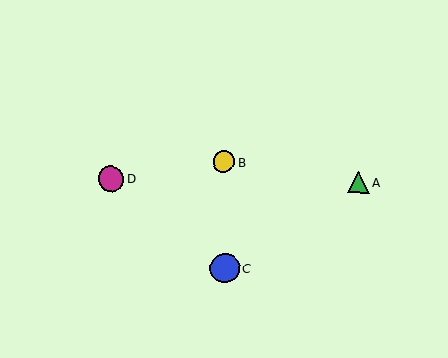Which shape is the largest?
The blue circle (labeled C) is the largest.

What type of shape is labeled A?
Shape A is a green triangle.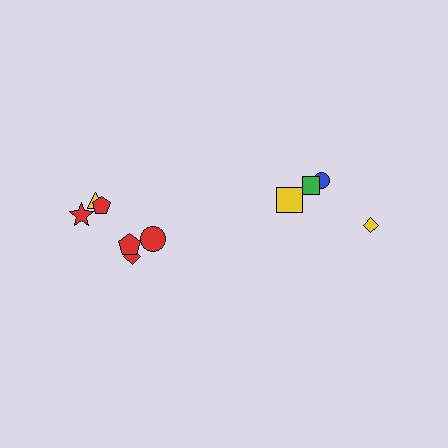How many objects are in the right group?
There are 4 objects.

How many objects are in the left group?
There are 6 objects.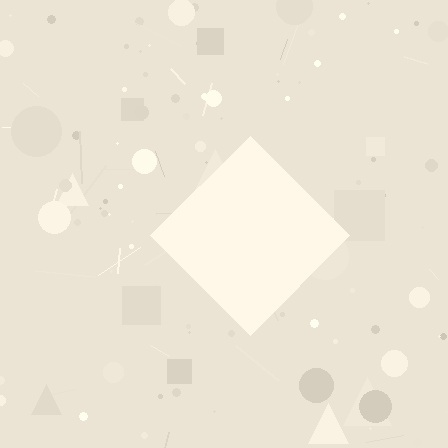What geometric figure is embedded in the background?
A diamond is embedded in the background.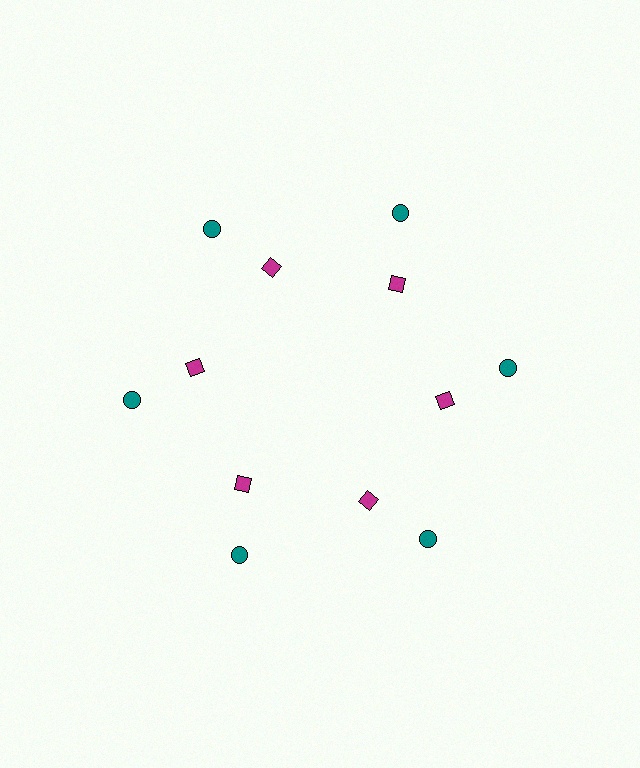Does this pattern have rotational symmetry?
Yes, this pattern has 6-fold rotational symmetry. It looks the same after rotating 60 degrees around the center.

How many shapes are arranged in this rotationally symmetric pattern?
There are 12 shapes, arranged in 6 groups of 2.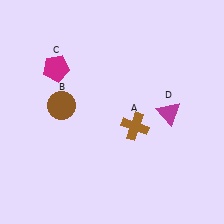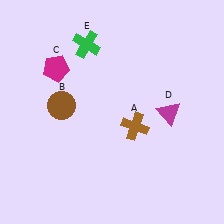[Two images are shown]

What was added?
A green cross (E) was added in Image 2.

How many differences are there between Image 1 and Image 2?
There is 1 difference between the two images.